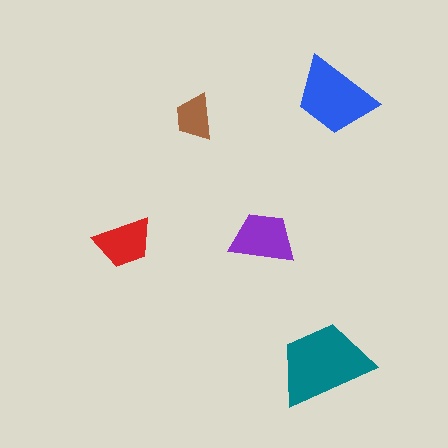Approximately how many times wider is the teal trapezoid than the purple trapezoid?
About 1.5 times wider.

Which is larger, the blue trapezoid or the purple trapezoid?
The blue one.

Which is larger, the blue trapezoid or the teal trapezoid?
The teal one.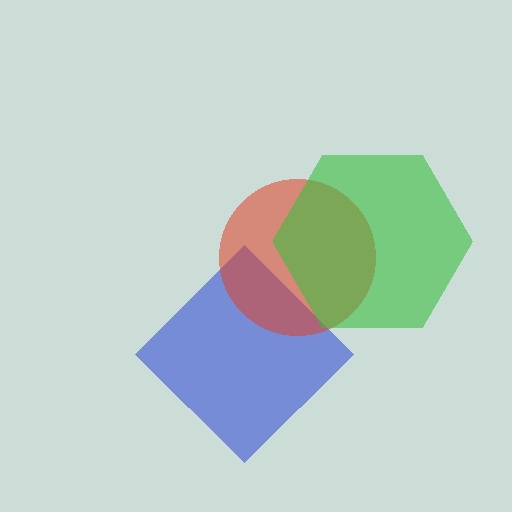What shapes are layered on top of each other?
The layered shapes are: a blue diamond, a red circle, a green hexagon.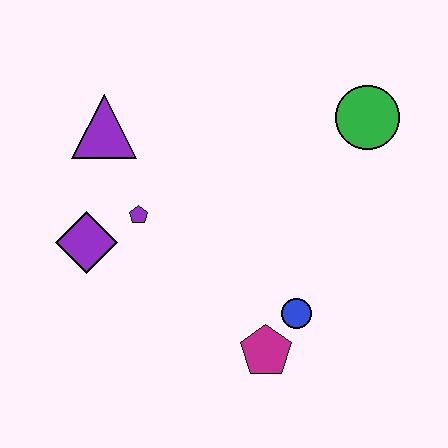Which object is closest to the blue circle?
The magenta pentagon is closest to the blue circle.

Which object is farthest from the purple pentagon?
The green circle is farthest from the purple pentagon.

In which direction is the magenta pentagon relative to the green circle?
The magenta pentagon is below the green circle.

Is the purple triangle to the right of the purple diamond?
Yes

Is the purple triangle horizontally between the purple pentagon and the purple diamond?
Yes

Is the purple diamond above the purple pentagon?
No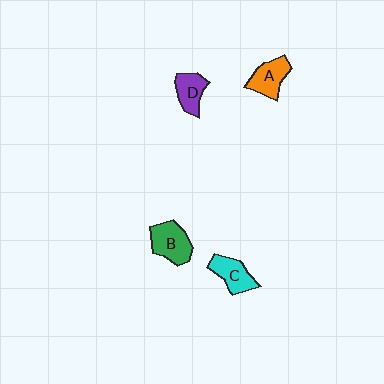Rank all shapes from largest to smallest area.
From largest to smallest: B (green), A (orange), C (cyan), D (purple).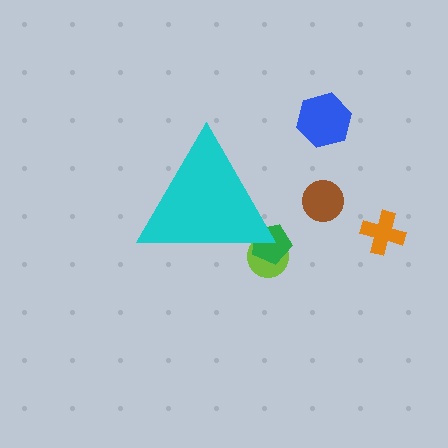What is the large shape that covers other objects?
A cyan triangle.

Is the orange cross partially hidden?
No, the orange cross is fully visible.